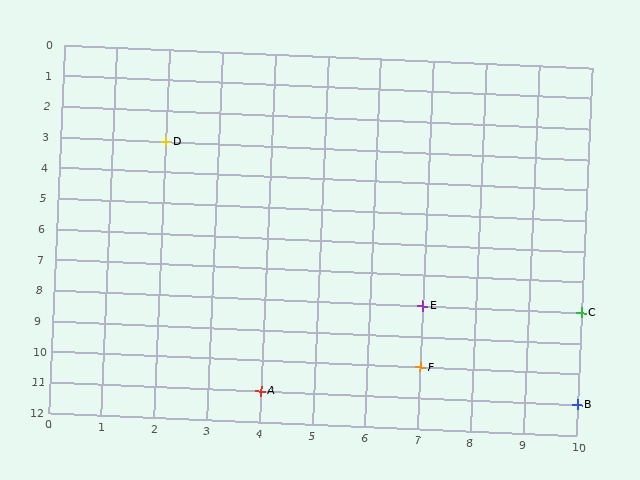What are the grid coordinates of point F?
Point F is at grid coordinates (7, 10).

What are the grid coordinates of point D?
Point D is at grid coordinates (2, 3).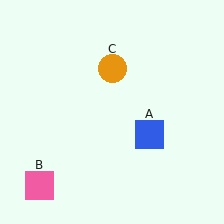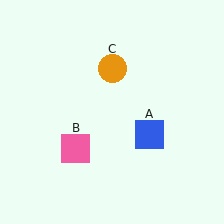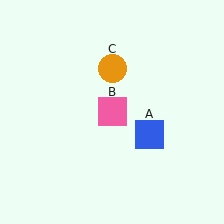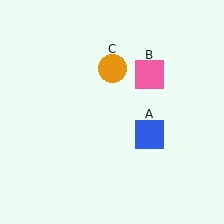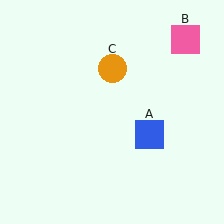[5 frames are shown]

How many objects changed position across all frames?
1 object changed position: pink square (object B).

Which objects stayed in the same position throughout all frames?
Blue square (object A) and orange circle (object C) remained stationary.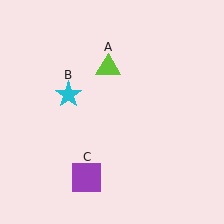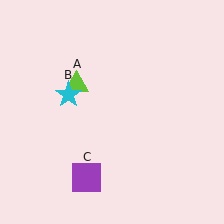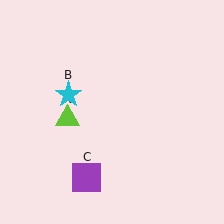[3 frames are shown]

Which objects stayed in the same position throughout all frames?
Cyan star (object B) and purple square (object C) remained stationary.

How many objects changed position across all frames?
1 object changed position: lime triangle (object A).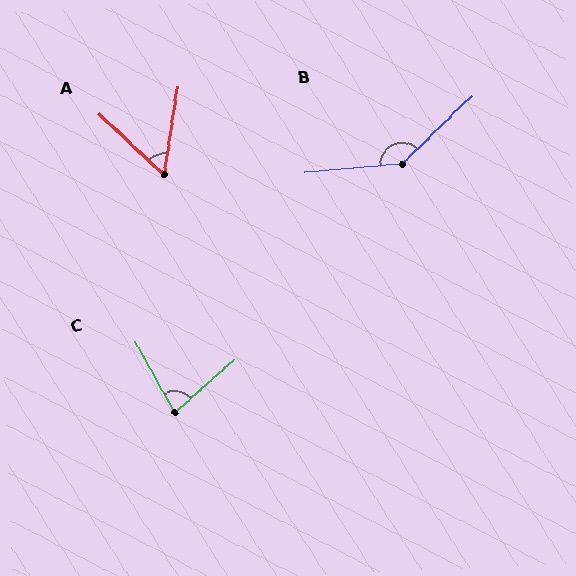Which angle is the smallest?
A, at approximately 56 degrees.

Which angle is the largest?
B, at approximately 141 degrees.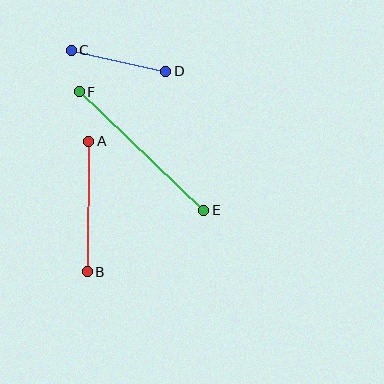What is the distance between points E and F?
The distance is approximately 172 pixels.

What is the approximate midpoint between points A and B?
The midpoint is at approximately (88, 206) pixels.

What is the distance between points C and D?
The distance is approximately 97 pixels.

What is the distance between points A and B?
The distance is approximately 130 pixels.